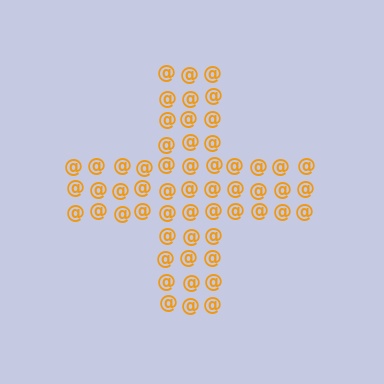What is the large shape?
The large shape is a cross.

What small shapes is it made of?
It is made of small at signs.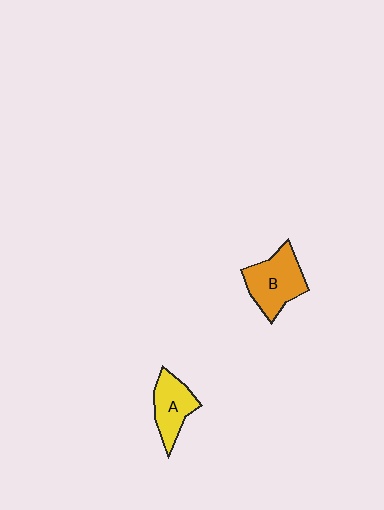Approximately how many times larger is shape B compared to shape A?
Approximately 1.3 times.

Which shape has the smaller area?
Shape A (yellow).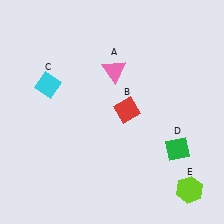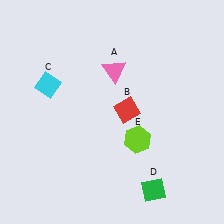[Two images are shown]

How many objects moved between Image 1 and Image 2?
2 objects moved between the two images.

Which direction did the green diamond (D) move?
The green diamond (D) moved down.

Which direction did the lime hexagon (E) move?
The lime hexagon (E) moved left.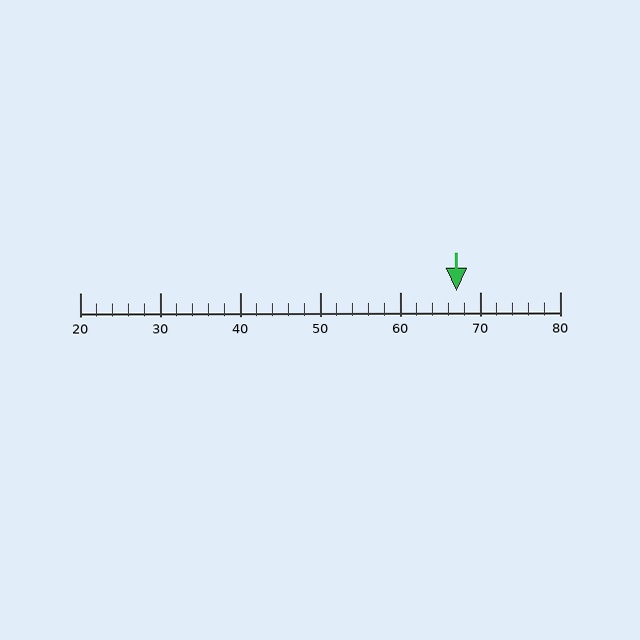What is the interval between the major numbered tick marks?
The major tick marks are spaced 10 units apart.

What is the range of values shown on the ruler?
The ruler shows values from 20 to 80.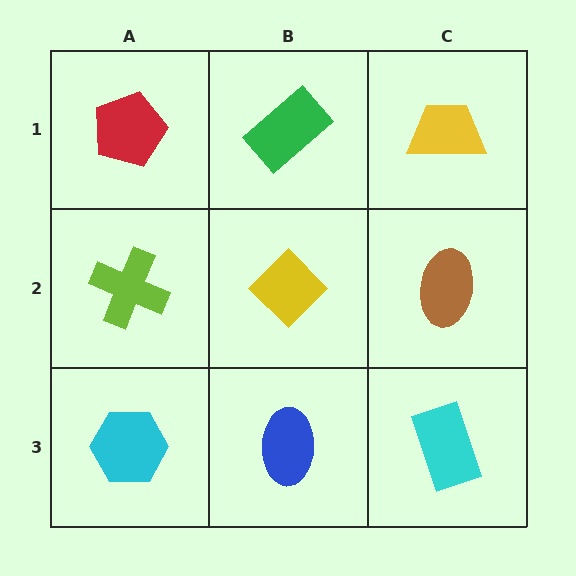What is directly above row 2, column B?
A green rectangle.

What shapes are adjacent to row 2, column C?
A yellow trapezoid (row 1, column C), a cyan rectangle (row 3, column C), a yellow diamond (row 2, column B).